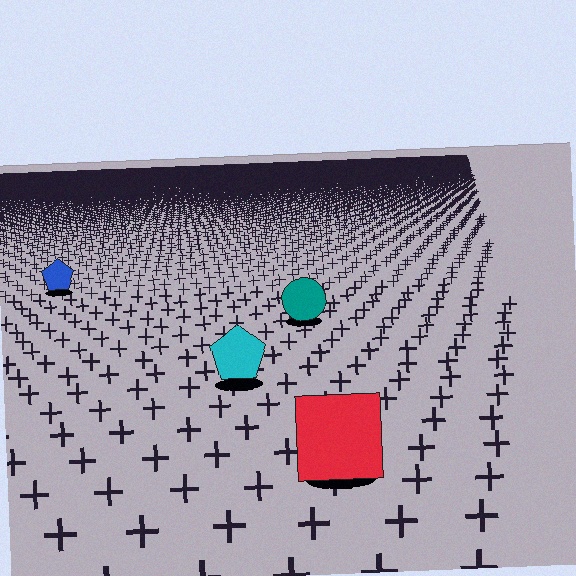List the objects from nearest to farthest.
From nearest to farthest: the red square, the cyan pentagon, the teal circle, the blue pentagon.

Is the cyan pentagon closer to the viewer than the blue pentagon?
Yes. The cyan pentagon is closer — you can tell from the texture gradient: the ground texture is coarser near it.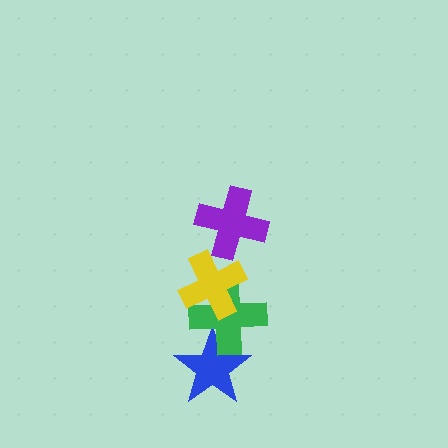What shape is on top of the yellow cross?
The purple cross is on top of the yellow cross.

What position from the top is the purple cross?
The purple cross is 1st from the top.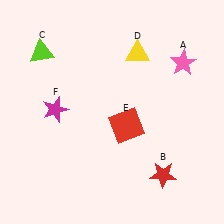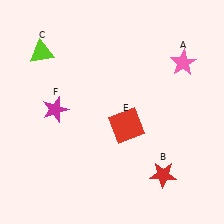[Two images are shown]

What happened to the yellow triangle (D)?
The yellow triangle (D) was removed in Image 2. It was in the top-right area of Image 1.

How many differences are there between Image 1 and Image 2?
There is 1 difference between the two images.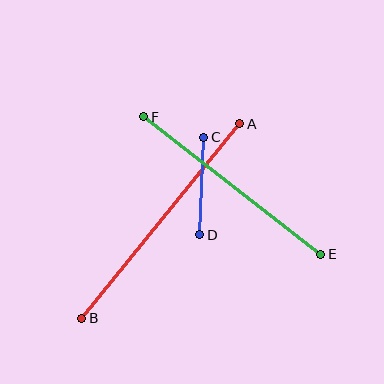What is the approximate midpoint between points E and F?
The midpoint is at approximately (232, 186) pixels.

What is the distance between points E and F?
The distance is approximately 224 pixels.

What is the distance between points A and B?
The distance is approximately 250 pixels.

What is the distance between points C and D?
The distance is approximately 98 pixels.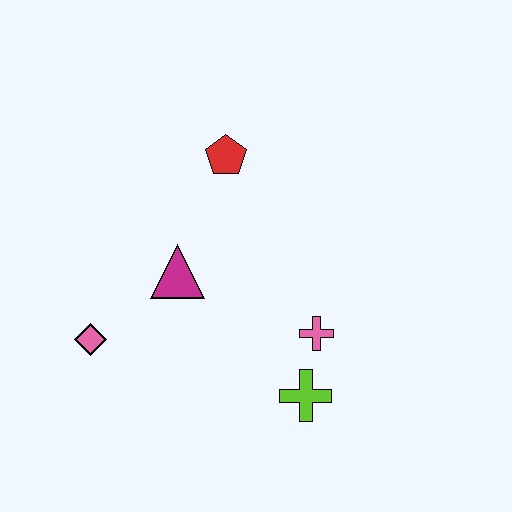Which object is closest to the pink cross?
The lime cross is closest to the pink cross.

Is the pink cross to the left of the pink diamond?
No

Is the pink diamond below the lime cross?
No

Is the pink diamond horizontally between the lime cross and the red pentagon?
No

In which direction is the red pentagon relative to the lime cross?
The red pentagon is above the lime cross.